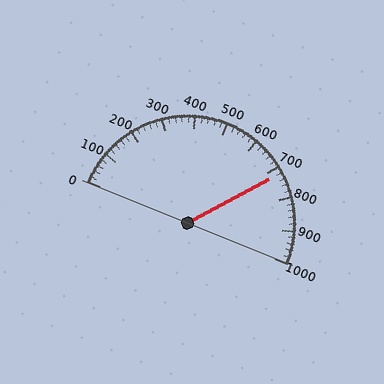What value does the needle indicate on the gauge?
The needle indicates approximately 720.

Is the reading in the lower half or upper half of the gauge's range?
The reading is in the upper half of the range (0 to 1000).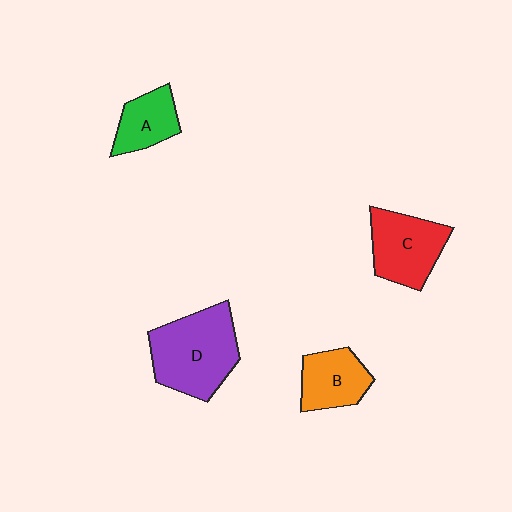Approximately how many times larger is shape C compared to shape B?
Approximately 1.3 times.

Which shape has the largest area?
Shape D (purple).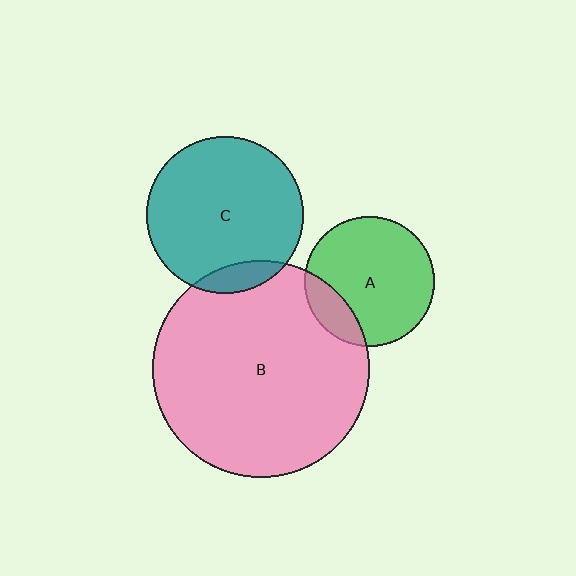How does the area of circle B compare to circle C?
Approximately 1.9 times.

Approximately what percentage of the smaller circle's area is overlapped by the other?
Approximately 10%.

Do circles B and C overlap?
Yes.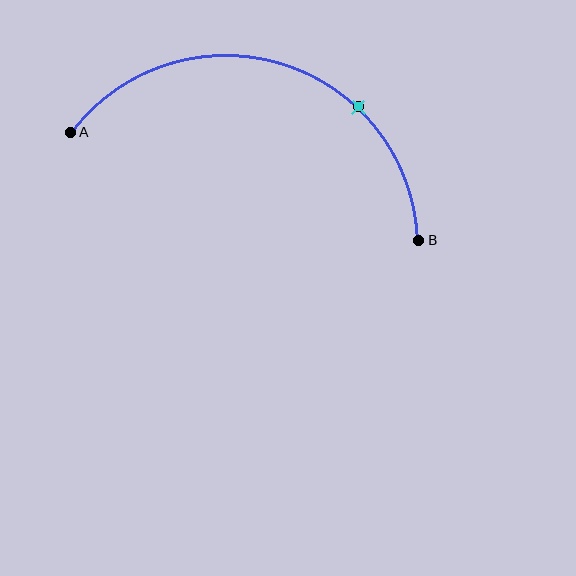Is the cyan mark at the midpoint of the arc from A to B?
No. The cyan mark lies on the arc but is closer to endpoint B. The arc midpoint would be at the point on the curve equidistant along the arc from both A and B.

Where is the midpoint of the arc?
The arc midpoint is the point on the curve farthest from the straight line joining A and B. It sits above that line.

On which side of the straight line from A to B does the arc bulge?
The arc bulges above the straight line connecting A and B.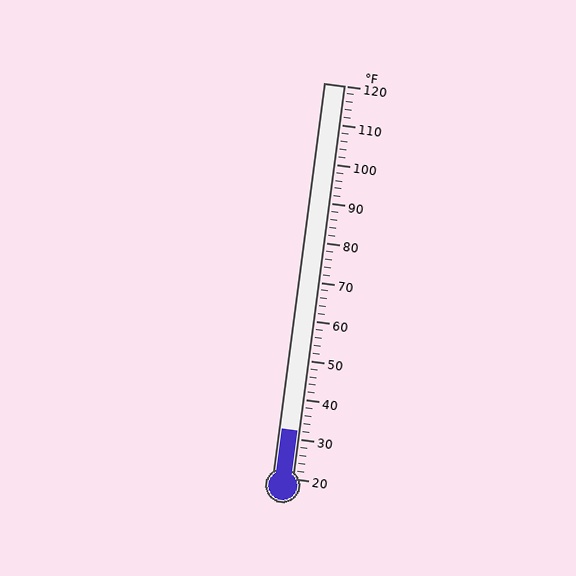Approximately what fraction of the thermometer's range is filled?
The thermometer is filled to approximately 10% of its range.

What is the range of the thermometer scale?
The thermometer scale ranges from 20°F to 120°F.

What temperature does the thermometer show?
The thermometer shows approximately 32°F.